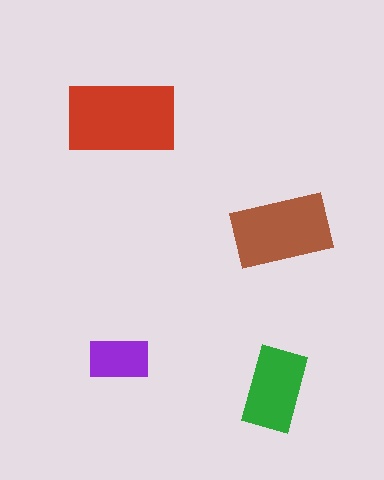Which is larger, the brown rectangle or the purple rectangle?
The brown one.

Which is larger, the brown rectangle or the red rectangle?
The red one.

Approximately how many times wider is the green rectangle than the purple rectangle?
About 1.5 times wider.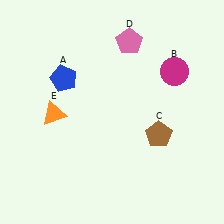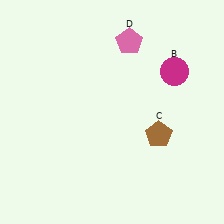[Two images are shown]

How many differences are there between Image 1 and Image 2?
There are 2 differences between the two images.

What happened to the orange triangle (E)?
The orange triangle (E) was removed in Image 2. It was in the bottom-left area of Image 1.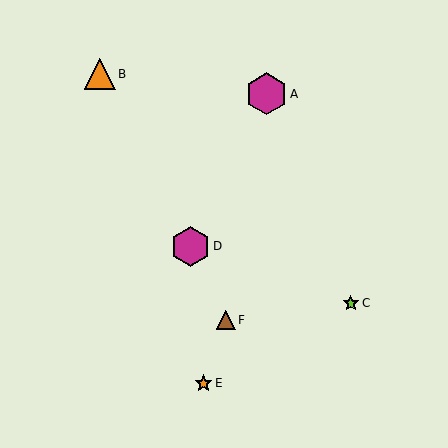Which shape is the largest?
The magenta hexagon (labeled A) is the largest.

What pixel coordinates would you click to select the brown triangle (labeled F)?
Click at (226, 320) to select the brown triangle F.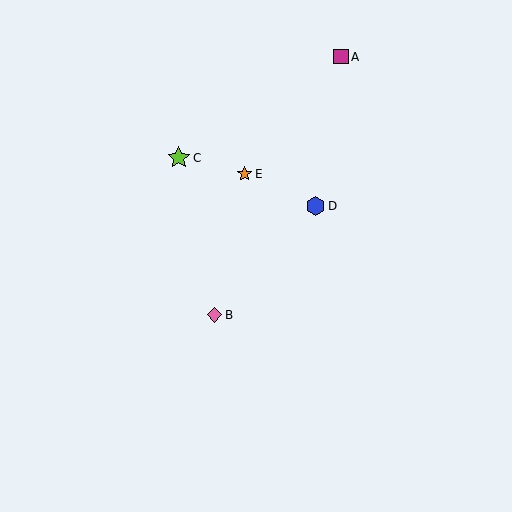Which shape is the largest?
The lime star (labeled C) is the largest.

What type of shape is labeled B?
Shape B is a pink diamond.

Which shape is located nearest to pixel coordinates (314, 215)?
The blue hexagon (labeled D) at (316, 206) is nearest to that location.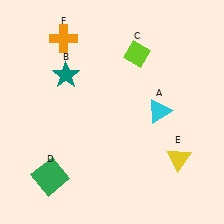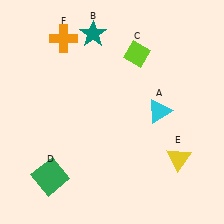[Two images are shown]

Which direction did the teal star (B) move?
The teal star (B) moved up.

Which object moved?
The teal star (B) moved up.